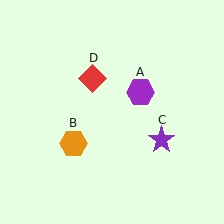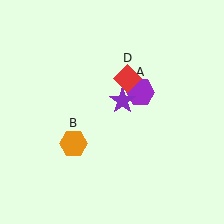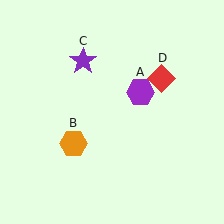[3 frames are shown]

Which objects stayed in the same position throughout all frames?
Purple hexagon (object A) and orange hexagon (object B) remained stationary.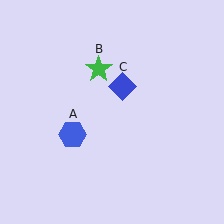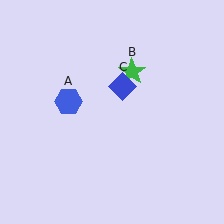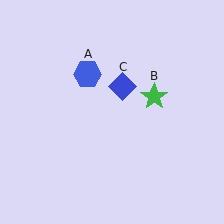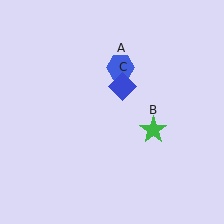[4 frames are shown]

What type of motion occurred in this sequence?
The blue hexagon (object A), green star (object B) rotated clockwise around the center of the scene.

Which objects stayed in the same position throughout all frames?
Blue diamond (object C) remained stationary.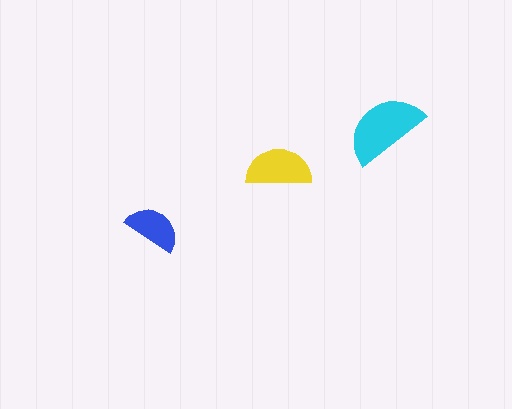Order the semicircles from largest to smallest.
the cyan one, the yellow one, the blue one.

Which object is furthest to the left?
The blue semicircle is leftmost.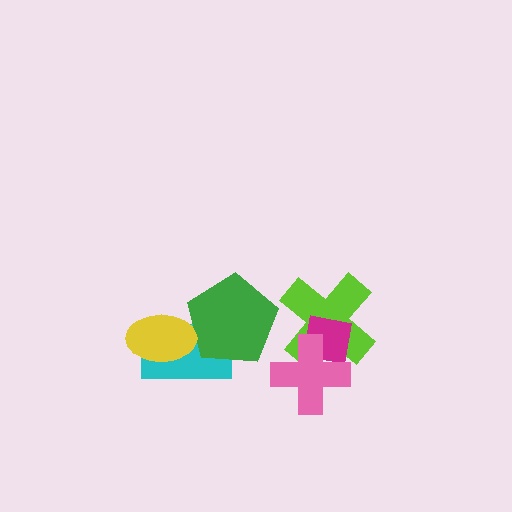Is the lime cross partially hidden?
Yes, it is partially covered by another shape.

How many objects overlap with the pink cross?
2 objects overlap with the pink cross.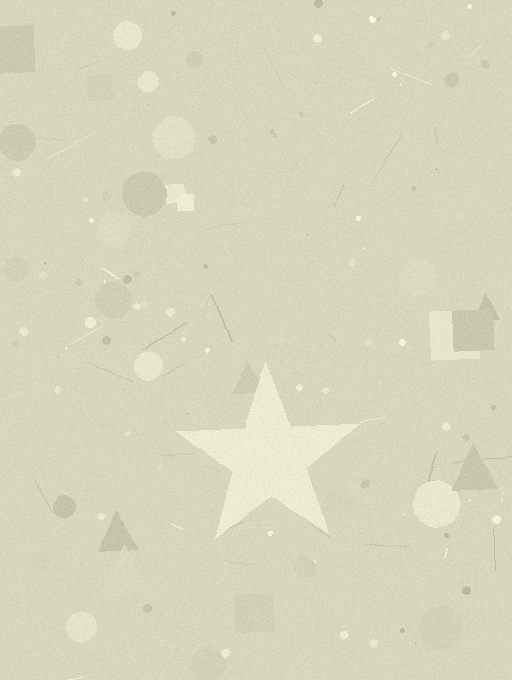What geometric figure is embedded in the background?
A star is embedded in the background.